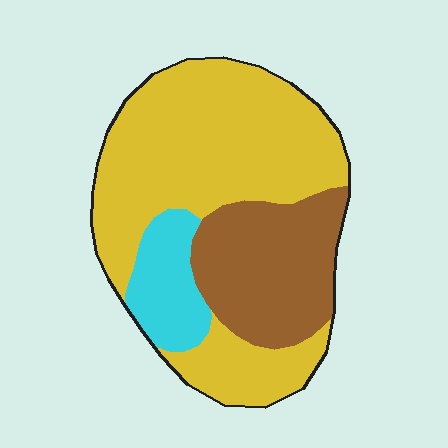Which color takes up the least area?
Cyan, at roughly 10%.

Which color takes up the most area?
Yellow, at roughly 60%.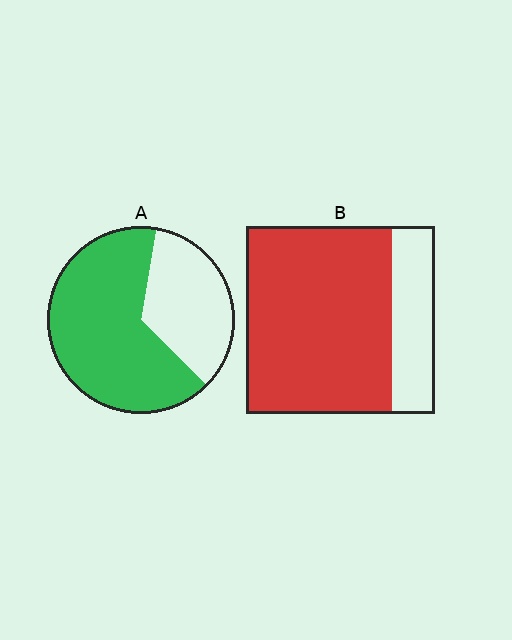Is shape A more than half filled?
Yes.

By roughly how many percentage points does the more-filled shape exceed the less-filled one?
By roughly 10 percentage points (B over A).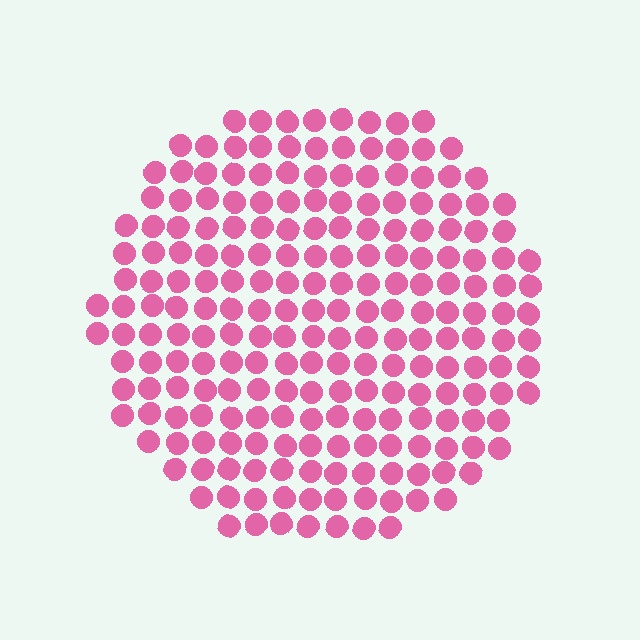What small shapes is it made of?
It is made of small circles.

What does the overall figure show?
The overall figure shows a circle.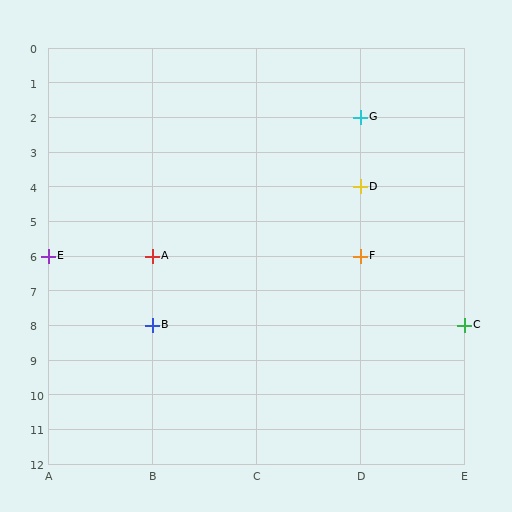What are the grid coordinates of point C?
Point C is at grid coordinates (E, 8).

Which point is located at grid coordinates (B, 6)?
Point A is at (B, 6).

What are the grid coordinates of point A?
Point A is at grid coordinates (B, 6).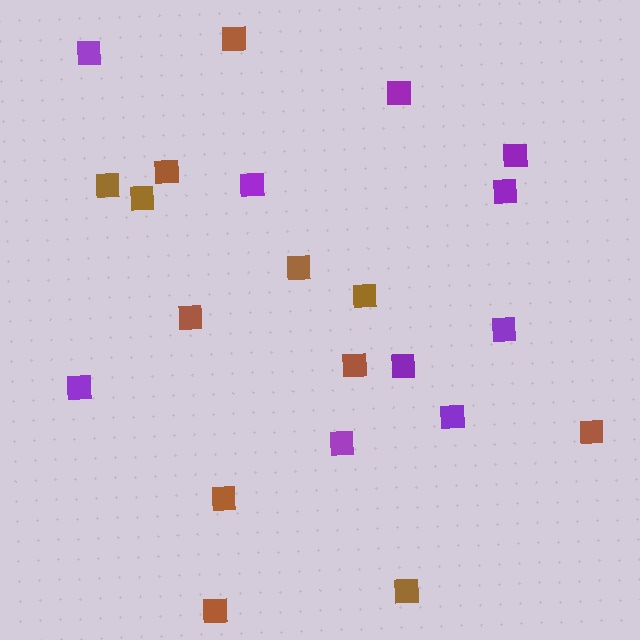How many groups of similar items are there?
There are 2 groups: one group of purple squares (10) and one group of brown squares (12).